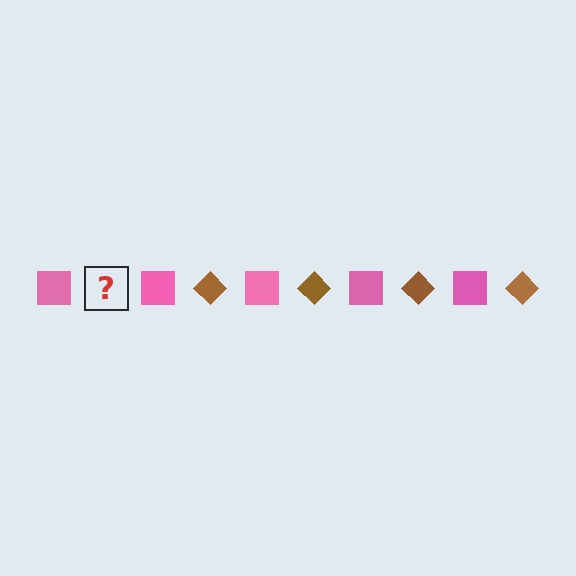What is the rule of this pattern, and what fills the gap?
The rule is that the pattern alternates between pink square and brown diamond. The gap should be filled with a brown diamond.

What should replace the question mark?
The question mark should be replaced with a brown diamond.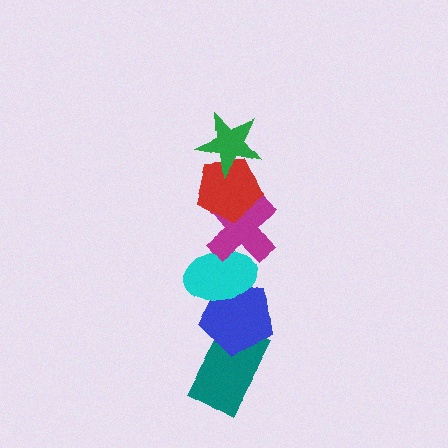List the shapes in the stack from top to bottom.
From top to bottom: the green star, the red pentagon, the magenta cross, the cyan ellipse, the blue pentagon, the teal rectangle.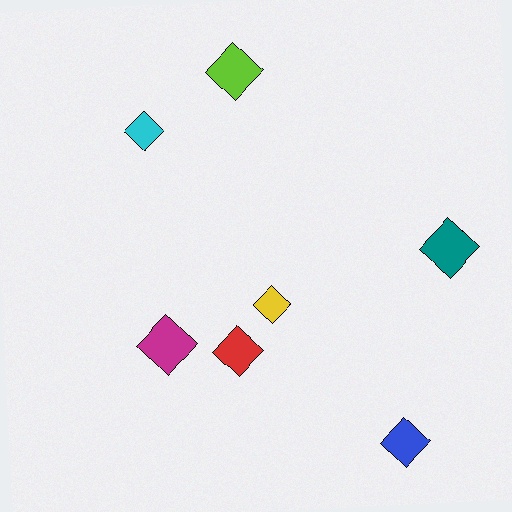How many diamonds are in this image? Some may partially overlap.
There are 7 diamonds.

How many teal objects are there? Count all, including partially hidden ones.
There is 1 teal object.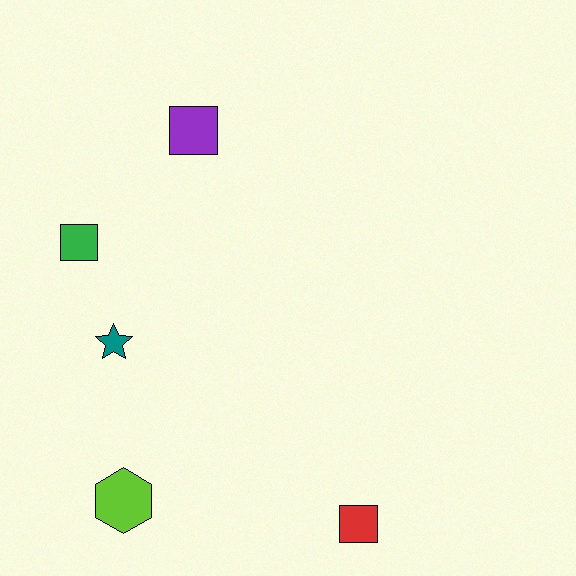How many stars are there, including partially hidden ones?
There is 1 star.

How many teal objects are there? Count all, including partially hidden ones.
There is 1 teal object.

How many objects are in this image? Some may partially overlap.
There are 5 objects.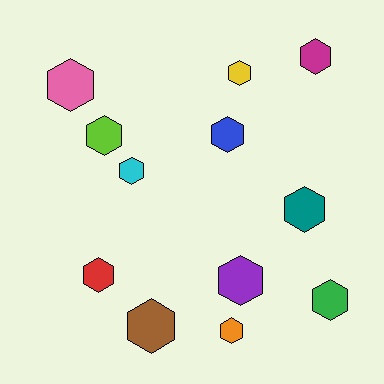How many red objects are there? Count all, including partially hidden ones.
There is 1 red object.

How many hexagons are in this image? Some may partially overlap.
There are 12 hexagons.